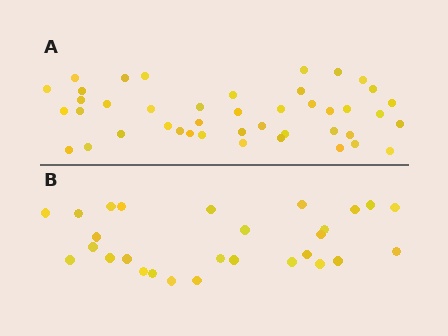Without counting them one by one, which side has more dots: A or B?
Region A (the top region) has more dots.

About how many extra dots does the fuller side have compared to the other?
Region A has approximately 15 more dots than region B.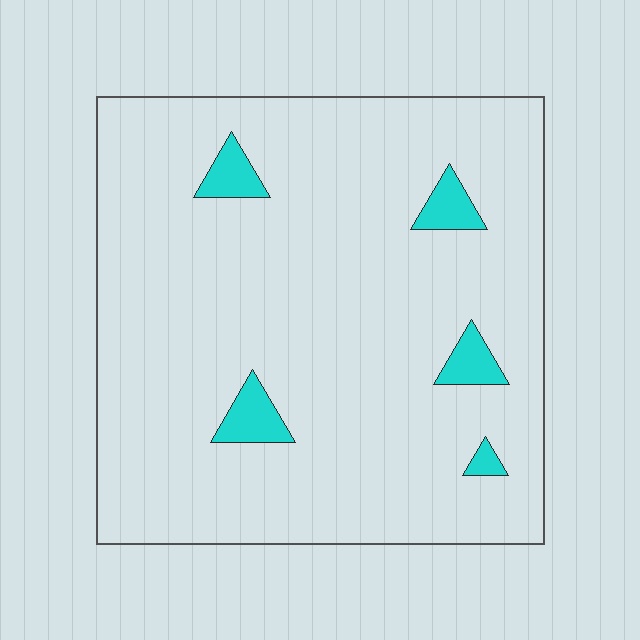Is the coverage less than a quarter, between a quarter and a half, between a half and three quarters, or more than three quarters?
Less than a quarter.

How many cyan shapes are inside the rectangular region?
5.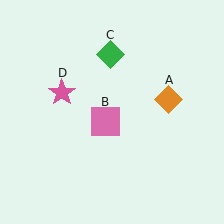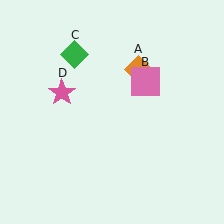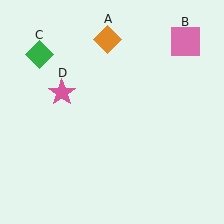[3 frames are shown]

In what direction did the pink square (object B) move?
The pink square (object B) moved up and to the right.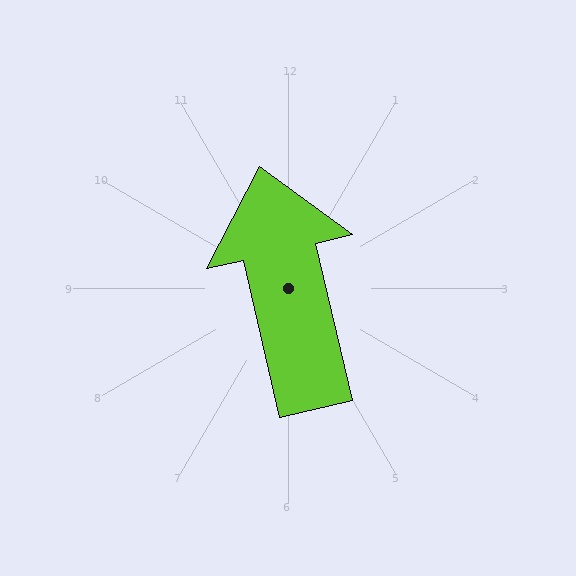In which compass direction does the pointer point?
North.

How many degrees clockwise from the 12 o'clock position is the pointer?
Approximately 347 degrees.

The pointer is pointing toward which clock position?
Roughly 12 o'clock.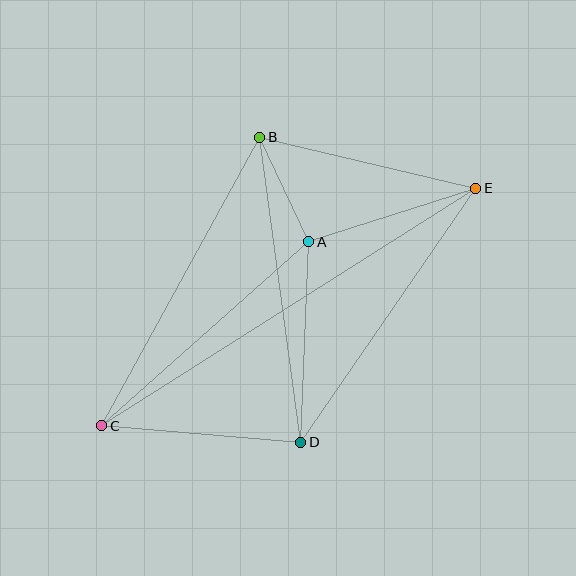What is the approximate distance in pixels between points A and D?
The distance between A and D is approximately 201 pixels.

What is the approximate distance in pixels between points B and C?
The distance between B and C is approximately 329 pixels.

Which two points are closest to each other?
Points A and B are closest to each other.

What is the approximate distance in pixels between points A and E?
The distance between A and E is approximately 175 pixels.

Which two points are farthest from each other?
Points C and E are farthest from each other.